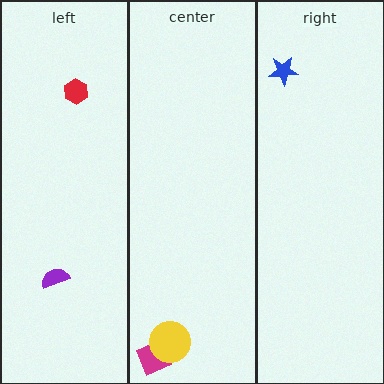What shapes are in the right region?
The blue star.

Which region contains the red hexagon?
The left region.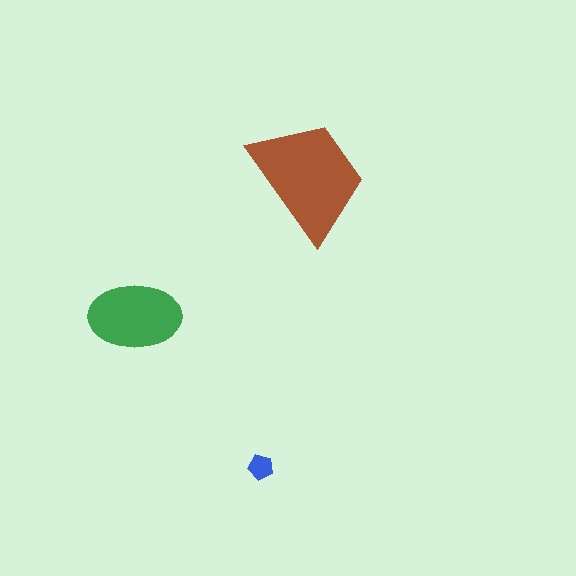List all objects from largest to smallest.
The brown trapezoid, the green ellipse, the blue pentagon.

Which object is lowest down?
The blue pentagon is bottommost.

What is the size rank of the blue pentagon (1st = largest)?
3rd.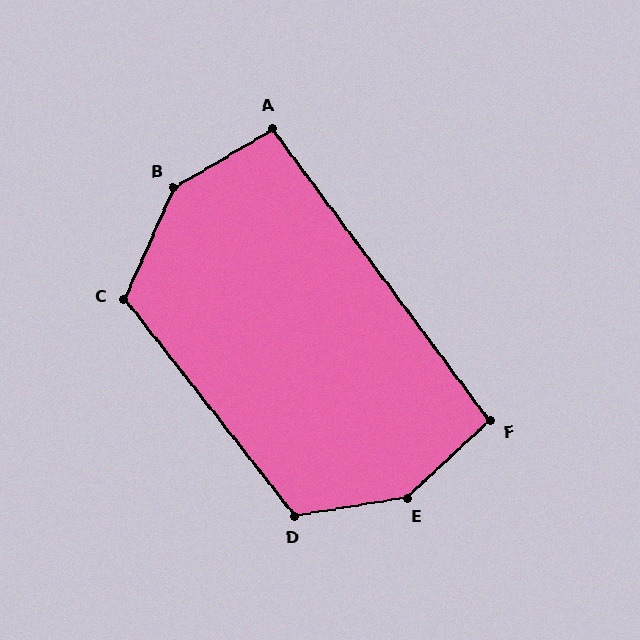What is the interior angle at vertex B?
Approximately 145 degrees (obtuse).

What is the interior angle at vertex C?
Approximately 118 degrees (obtuse).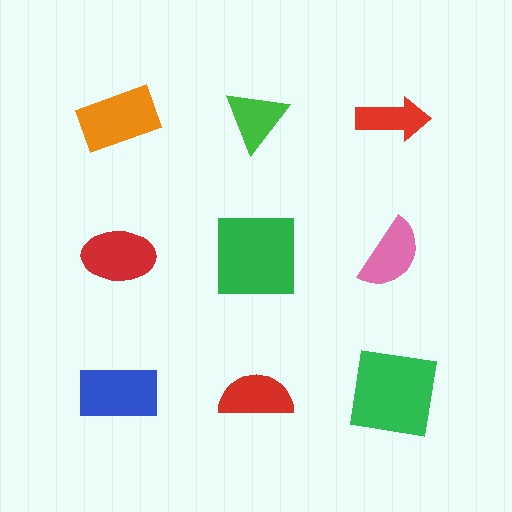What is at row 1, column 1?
An orange rectangle.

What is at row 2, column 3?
A pink semicircle.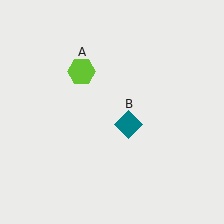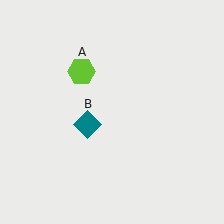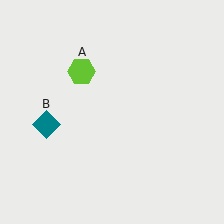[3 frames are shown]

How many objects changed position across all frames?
1 object changed position: teal diamond (object B).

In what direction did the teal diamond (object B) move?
The teal diamond (object B) moved left.